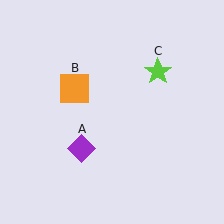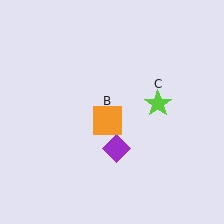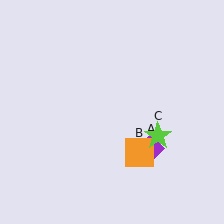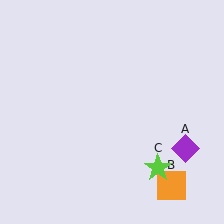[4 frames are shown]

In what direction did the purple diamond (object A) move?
The purple diamond (object A) moved right.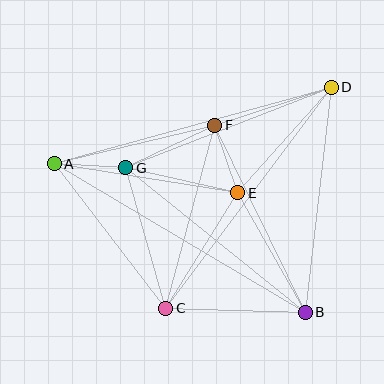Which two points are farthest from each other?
Points A and B are farthest from each other.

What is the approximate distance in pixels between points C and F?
The distance between C and F is approximately 189 pixels.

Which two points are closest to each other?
Points E and F are closest to each other.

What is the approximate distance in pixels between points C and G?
The distance between C and G is approximately 146 pixels.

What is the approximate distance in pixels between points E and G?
The distance between E and G is approximately 115 pixels.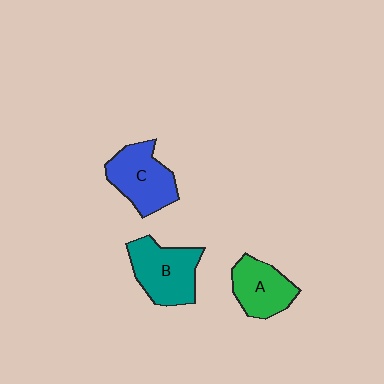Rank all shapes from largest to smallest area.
From largest to smallest: B (teal), C (blue), A (green).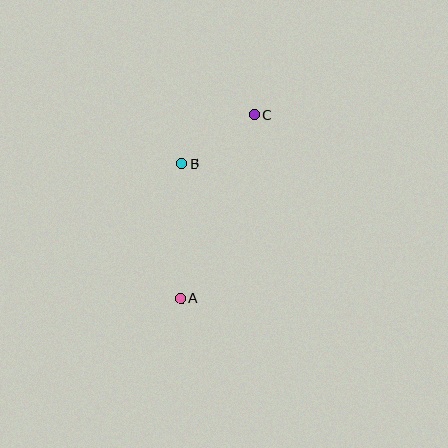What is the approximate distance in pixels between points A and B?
The distance between A and B is approximately 135 pixels.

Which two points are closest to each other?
Points B and C are closest to each other.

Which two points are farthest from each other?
Points A and C are farthest from each other.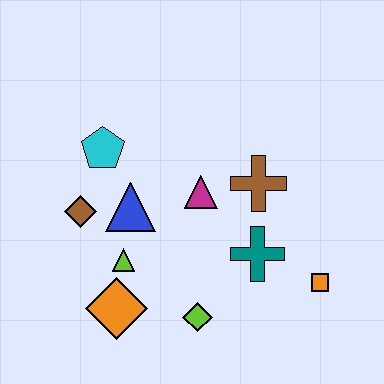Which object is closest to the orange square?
The teal cross is closest to the orange square.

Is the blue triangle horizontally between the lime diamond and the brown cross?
No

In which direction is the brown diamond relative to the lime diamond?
The brown diamond is to the left of the lime diamond.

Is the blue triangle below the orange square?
No